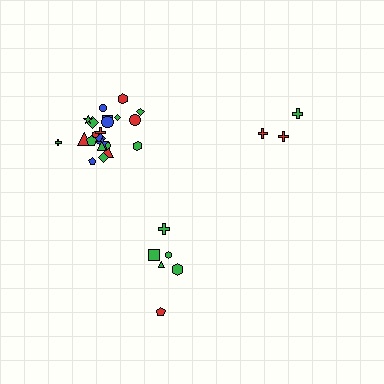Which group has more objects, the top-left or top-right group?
The top-left group.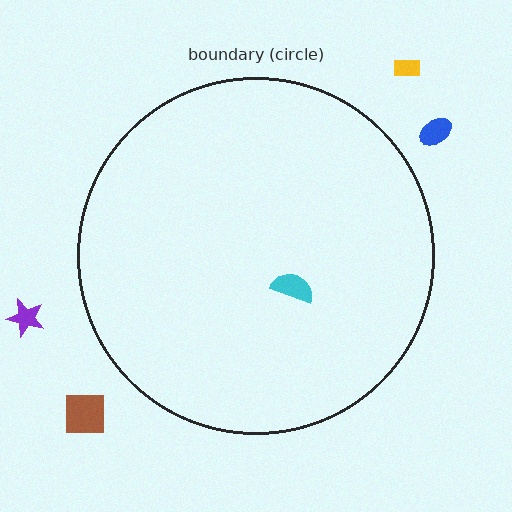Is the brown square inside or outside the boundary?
Outside.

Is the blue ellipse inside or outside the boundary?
Outside.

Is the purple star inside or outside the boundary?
Outside.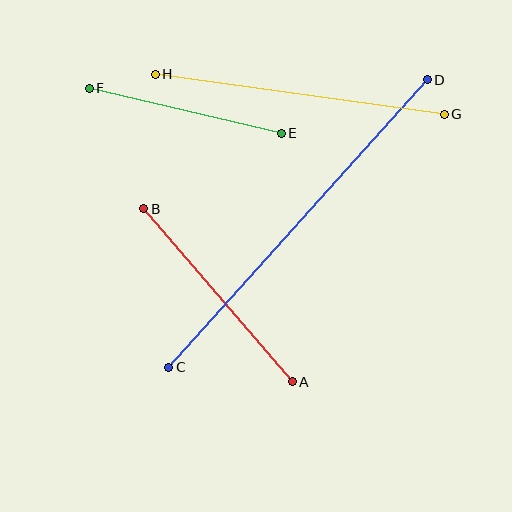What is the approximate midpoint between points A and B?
The midpoint is at approximately (218, 295) pixels.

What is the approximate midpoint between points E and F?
The midpoint is at approximately (185, 111) pixels.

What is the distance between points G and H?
The distance is approximately 292 pixels.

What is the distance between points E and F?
The distance is approximately 197 pixels.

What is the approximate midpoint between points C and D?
The midpoint is at approximately (298, 223) pixels.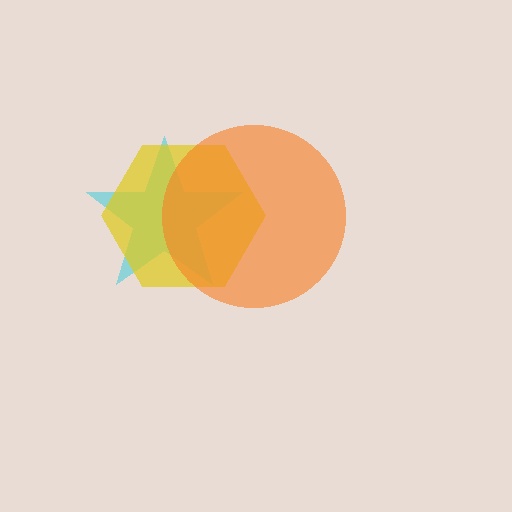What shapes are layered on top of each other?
The layered shapes are: a cyan star, a yellow hexagon, an orange circle.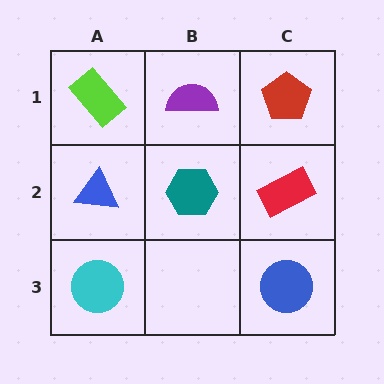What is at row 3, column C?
A blue circle.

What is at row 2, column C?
A red rectangle.